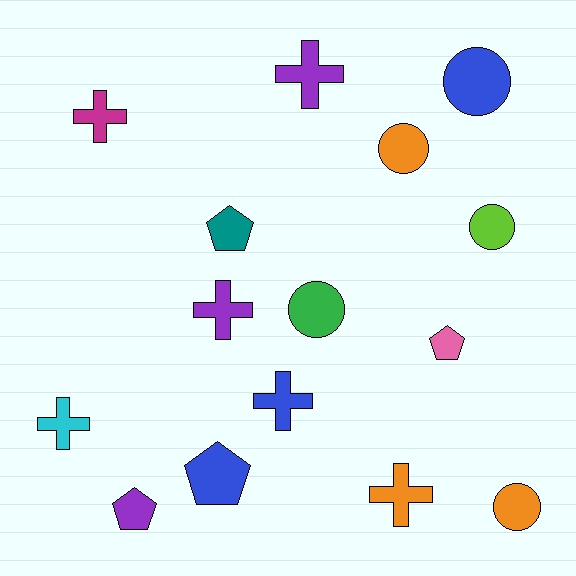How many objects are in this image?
There are 15 objects.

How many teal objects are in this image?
There is 1 teal object.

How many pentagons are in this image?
There are 4 pentagons.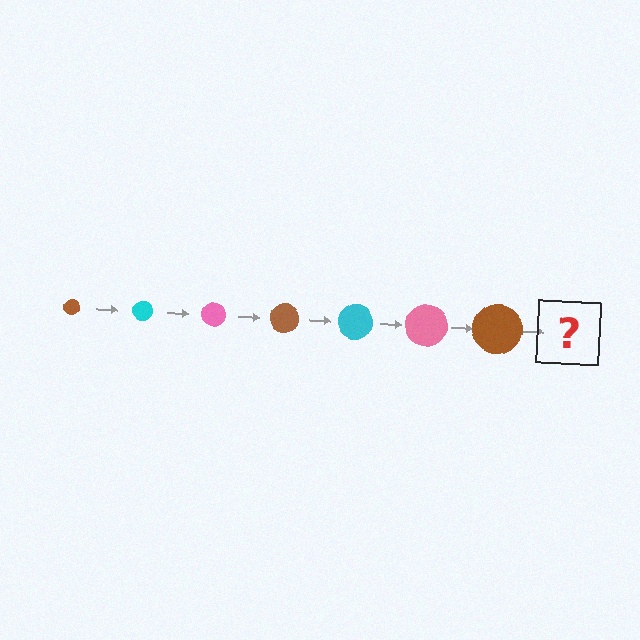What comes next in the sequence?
The next element should be a cyan circle, larger than the previous one.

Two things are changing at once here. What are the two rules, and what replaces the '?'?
The two rules are that the circle grows larger each step and the color cycles through brown, cyan, and pink. The '?' should be a cyan circle, larger than the previous one.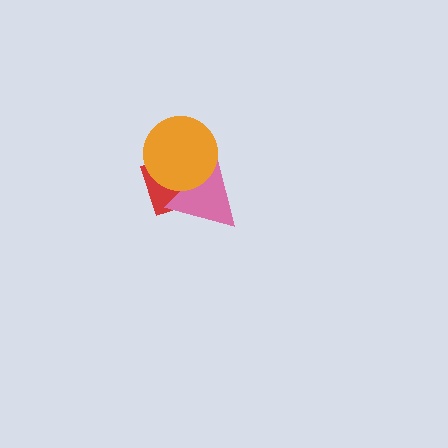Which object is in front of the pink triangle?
The orange circle is in front of the pink triangle.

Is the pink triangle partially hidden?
Yes, it is partially covered by another shape.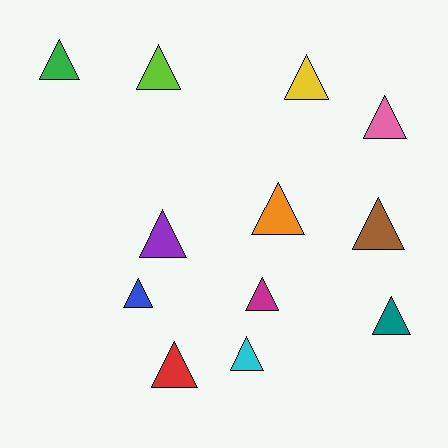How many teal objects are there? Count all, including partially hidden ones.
There is 1 teal object.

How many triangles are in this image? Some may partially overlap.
There are 12 triangles.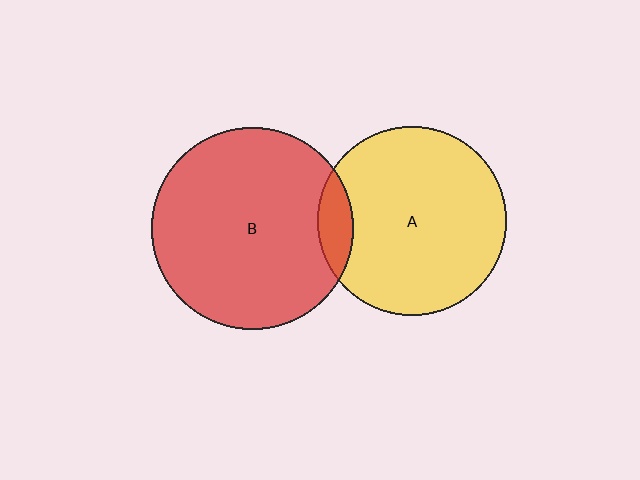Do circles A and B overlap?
Yes.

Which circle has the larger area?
Circle B (red).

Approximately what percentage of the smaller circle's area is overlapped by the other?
Approximately 10%.